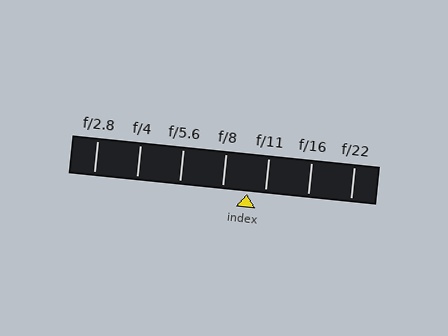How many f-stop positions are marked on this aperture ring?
There are 7 f-stop positions marked.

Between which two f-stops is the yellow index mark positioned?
The index mark is between f/8 and f/11.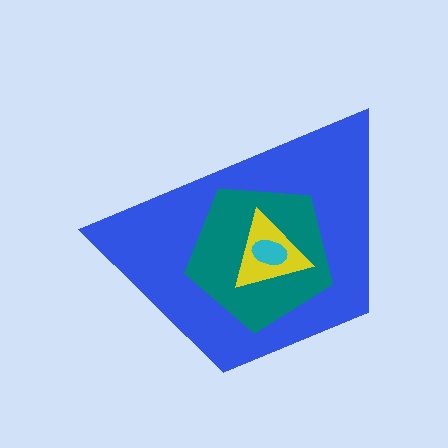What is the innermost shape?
The cyan ellipse.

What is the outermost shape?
The blue trapezoid.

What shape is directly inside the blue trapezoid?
The teal pentagon.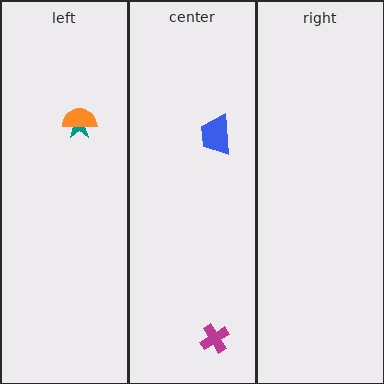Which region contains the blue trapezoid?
The center region.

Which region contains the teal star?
The left region.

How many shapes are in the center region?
2.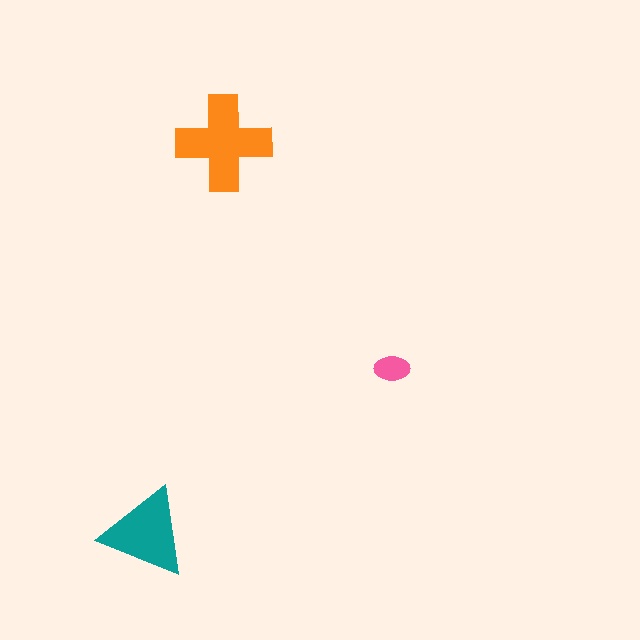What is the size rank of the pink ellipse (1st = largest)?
3rd.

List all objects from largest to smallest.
The orange cross, the teal triangle, the pink ellipse.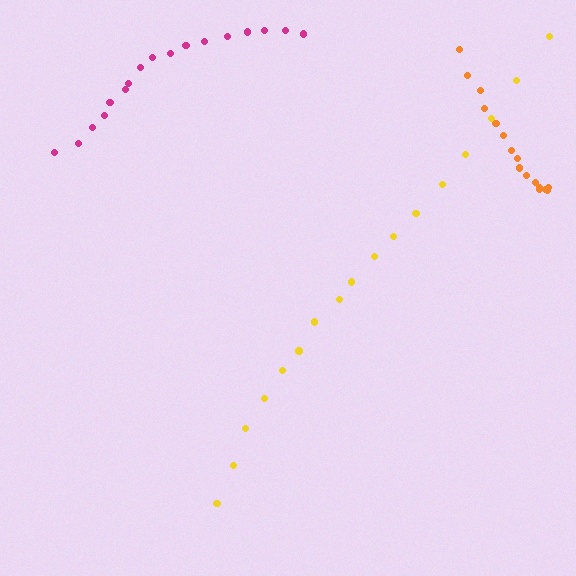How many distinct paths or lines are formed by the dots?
There are 3 distinct paths.